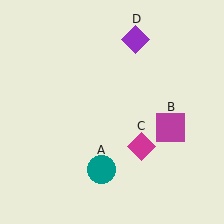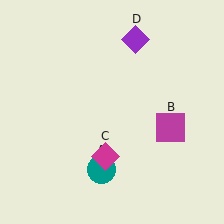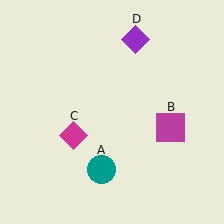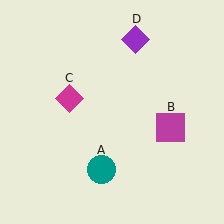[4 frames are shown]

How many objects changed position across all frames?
1 object changed position: magenta diamond (object C).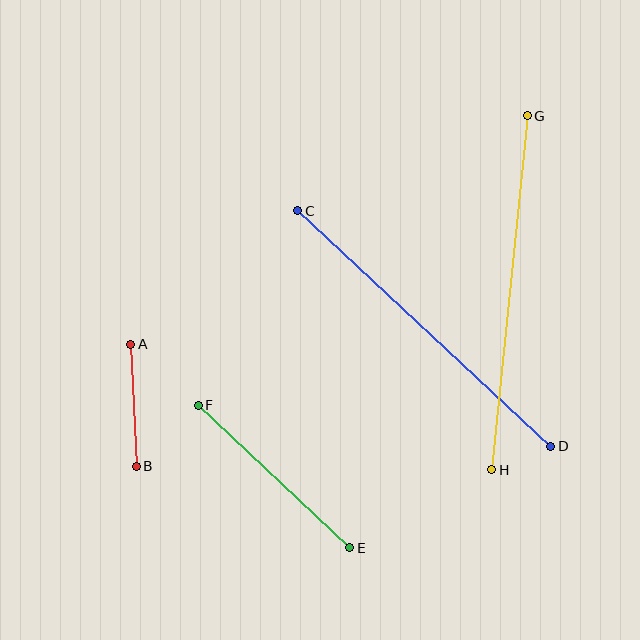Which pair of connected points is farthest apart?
Points G and H are farthest apart.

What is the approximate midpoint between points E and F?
The midpoint is at approximately (274, 476) pixels.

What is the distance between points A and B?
The distance is approximately 122 pixels.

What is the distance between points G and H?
The distance is approximately 356 pixels.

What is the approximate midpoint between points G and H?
The midpoint is at approximately (509, 293) pixels.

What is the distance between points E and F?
The distance is approximately 208 pixels.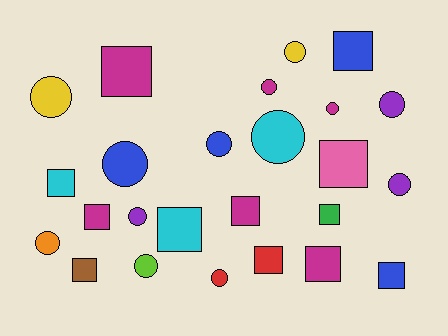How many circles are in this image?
There are 13 circles.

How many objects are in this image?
There are 25 objects.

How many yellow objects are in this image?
There are 2 yellow objects.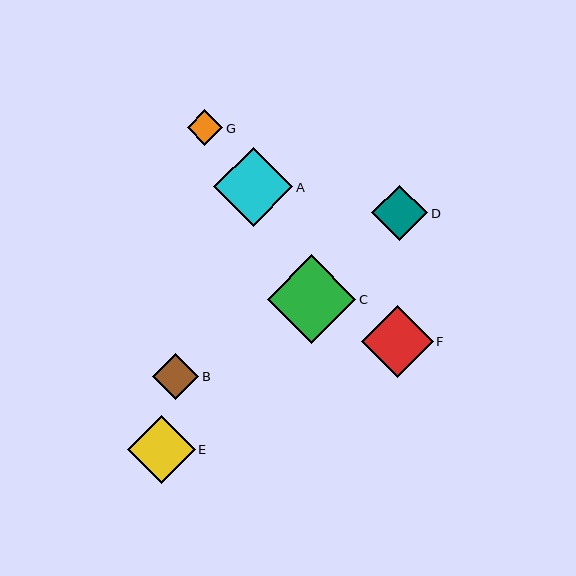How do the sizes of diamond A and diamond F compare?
Diamond A and diamond F are approximately the same size.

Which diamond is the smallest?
Diamond G is the smallest with a size of approximately 36 pixels.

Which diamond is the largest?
Diamond C is the largest with a size of approximately 88 pixels.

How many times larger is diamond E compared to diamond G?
Diamond E is approximately 1.9 times the size of diamond G.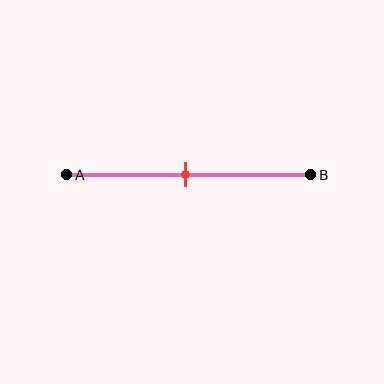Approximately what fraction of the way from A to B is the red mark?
The red mark is approximately 50% of the way from A to B.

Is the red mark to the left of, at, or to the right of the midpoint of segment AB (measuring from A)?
The red mark is approximately at the midpoint of segment AB.